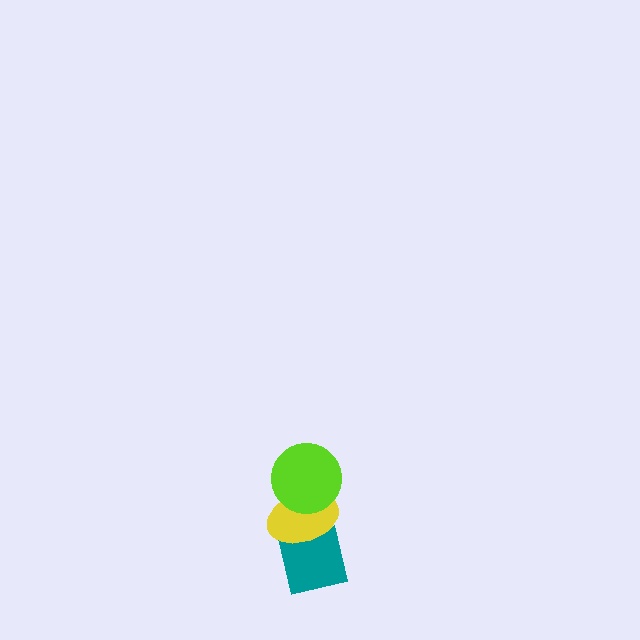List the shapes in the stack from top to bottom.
From top to bottom: the lime circle, the yellow ellipse, the teal square.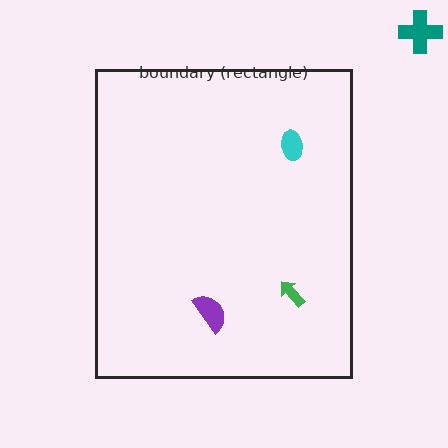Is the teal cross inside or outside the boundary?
Outside.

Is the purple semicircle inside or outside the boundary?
Inside.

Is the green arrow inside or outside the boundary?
Inside.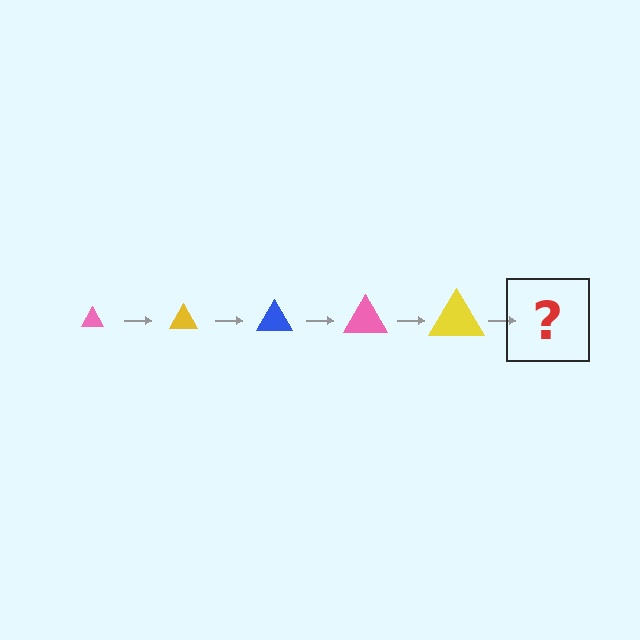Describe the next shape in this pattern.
It should be a blue triangle, larger than the previous one.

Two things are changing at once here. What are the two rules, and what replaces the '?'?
The two rules are that the triangle grows larger each step and the color cycles through pink, yellow, and blue. The '?' should be a blue triangle, larger than the previous one.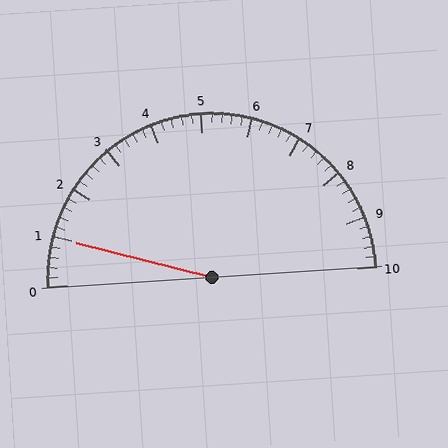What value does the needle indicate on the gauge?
The needle indicates approximately 1.0.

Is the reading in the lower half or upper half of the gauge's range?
The reading is in the lower half of the range (0 to 10).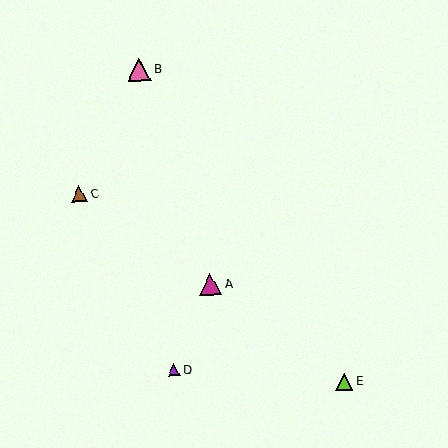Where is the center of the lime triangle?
The center of the lime triangle is at (344, 382).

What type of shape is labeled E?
Shape E is a lime triangle.